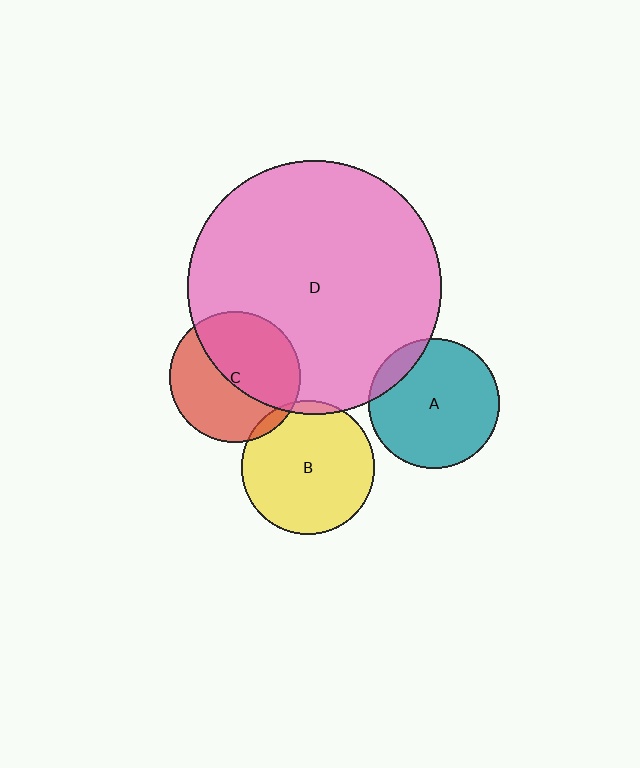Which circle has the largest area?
Circle D (pink).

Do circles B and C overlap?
Yes.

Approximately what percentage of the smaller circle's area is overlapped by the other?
Approximately 5%.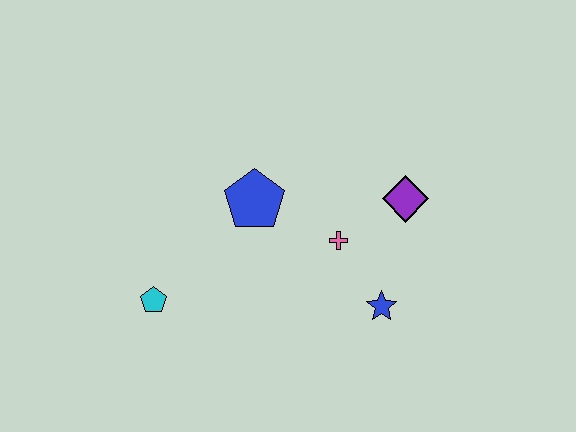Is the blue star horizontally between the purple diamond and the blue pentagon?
Yes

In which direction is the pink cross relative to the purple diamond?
The pink cross is to the left of the purple diamond.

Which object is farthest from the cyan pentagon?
The purple diamond is farthest from the cyan pentagon.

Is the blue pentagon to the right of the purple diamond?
No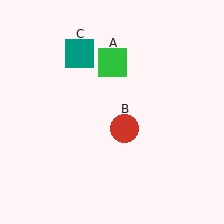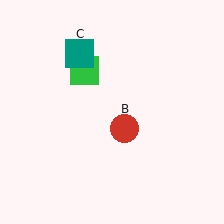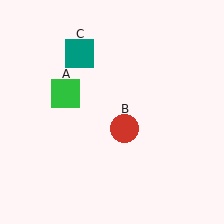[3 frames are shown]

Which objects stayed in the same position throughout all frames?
Red circle (object B) and teal square (object C) remained stationary.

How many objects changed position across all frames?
1 object changed position: green square (object A).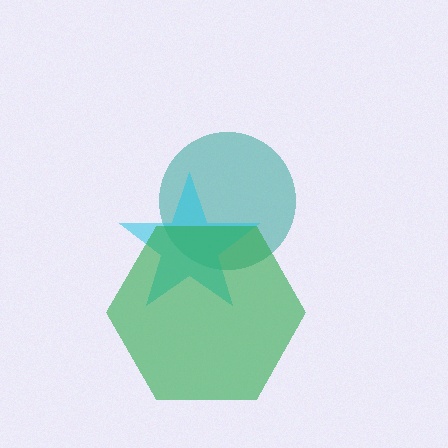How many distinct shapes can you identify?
There are 3 distinct shapes: a teal circle, a cyan star, a green hexagon.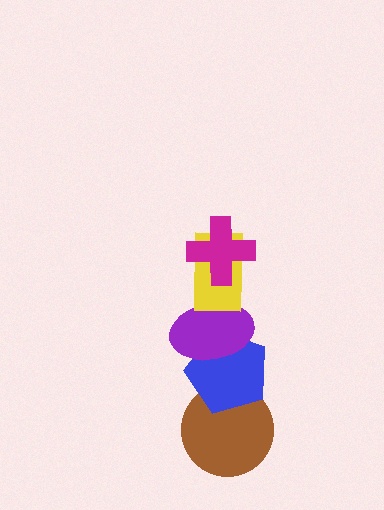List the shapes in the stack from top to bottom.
From top to bottom: the magenta cross, the yellow rectangle, the purple ellipse, the blue pentagon, the brown circle.